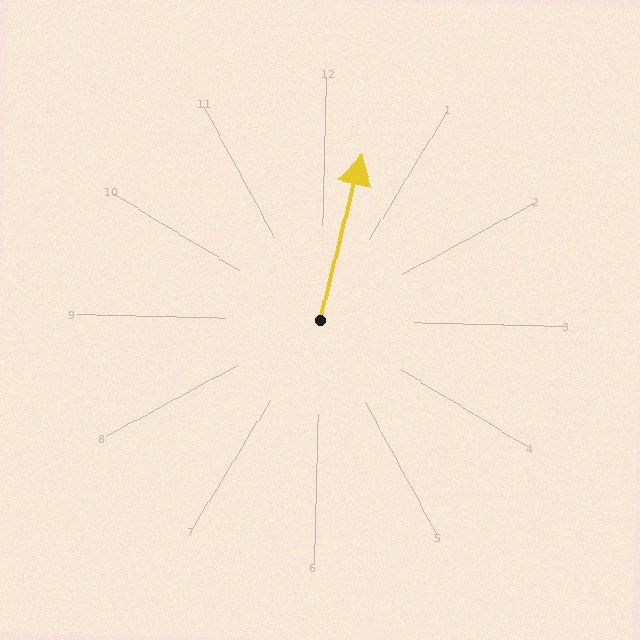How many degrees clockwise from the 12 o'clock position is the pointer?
Approximately 13 degrees.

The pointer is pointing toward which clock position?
Roughly 12 o'clock.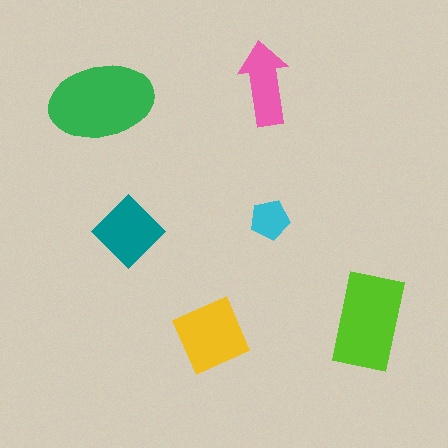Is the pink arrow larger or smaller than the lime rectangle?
Smaller.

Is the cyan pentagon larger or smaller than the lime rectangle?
Smaller.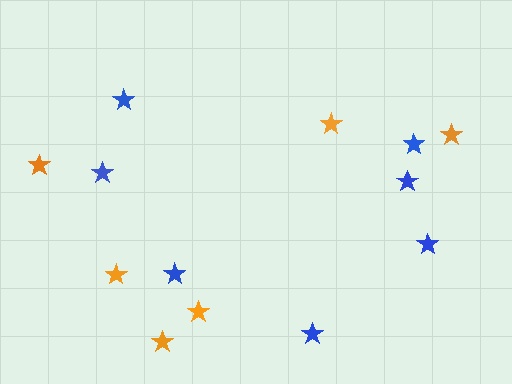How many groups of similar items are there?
There are 2 groups: one group of orange stars (6) and one group of blue stars (7).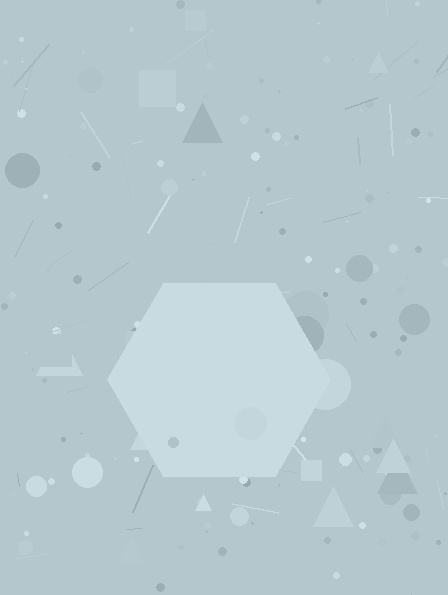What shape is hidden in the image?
A hexagon is hidden in the image.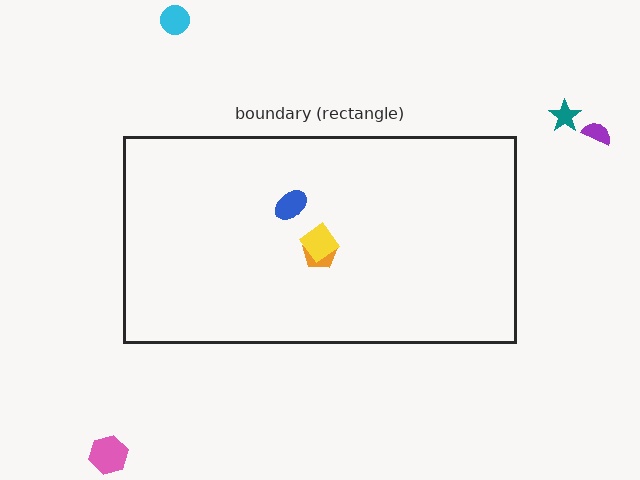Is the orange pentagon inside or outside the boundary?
Inside.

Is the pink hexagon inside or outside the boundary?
Outside.